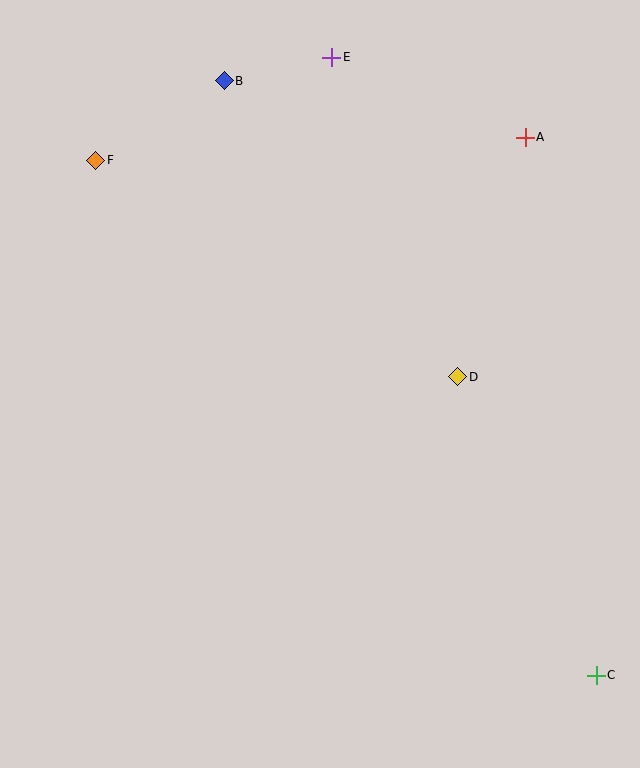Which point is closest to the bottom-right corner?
Point C is closest to the bottom-right corner.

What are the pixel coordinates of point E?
Point E is at (332, 57).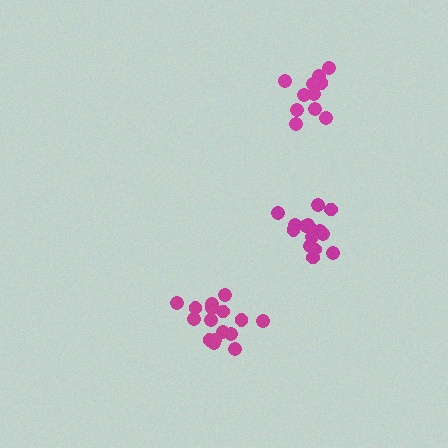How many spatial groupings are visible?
There are 3 spatial groupings.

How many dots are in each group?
Group 1: 15 dots, Group 2: 16 dots, Group 3: 11 dots (42 total).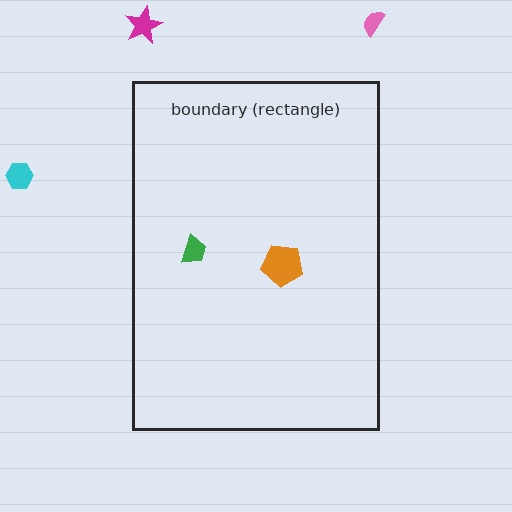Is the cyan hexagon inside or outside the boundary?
Outside.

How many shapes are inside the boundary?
2 inside, 3 outside.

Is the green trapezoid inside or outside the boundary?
Inside.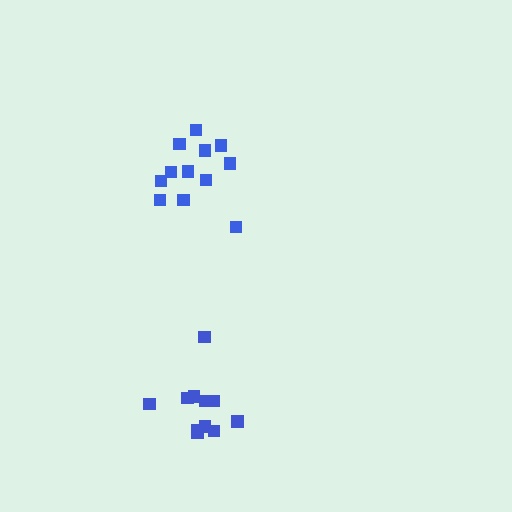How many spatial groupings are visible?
There are 2 spatial groupings.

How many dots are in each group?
Group 1: 11 dots, Group 2: 12 dots (23 total).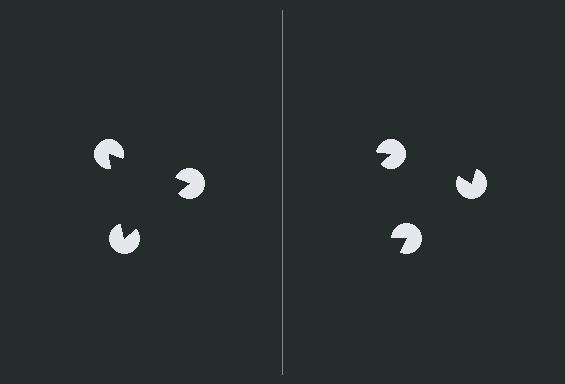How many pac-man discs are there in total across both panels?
6 — 3 on each side.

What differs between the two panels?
The pac-man discs are positioned identically on both sides; only the wedge orientations differ. On the left they align to a triangle; on the right they are misaligned.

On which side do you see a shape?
An illusory triangle appears on the left side. On the right side the wedge cuts are rotated, so no coherent shape forms.